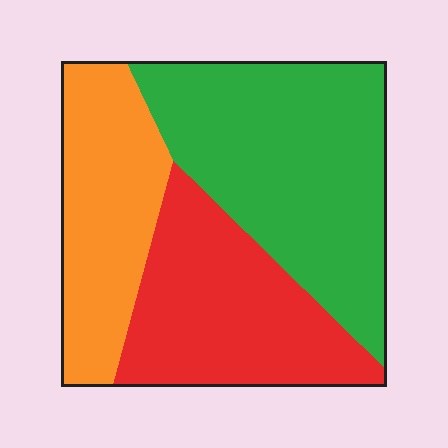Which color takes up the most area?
Green, at roughly 45%.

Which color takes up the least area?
Orange, at roughly 25%.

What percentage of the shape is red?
Red covers about 30% of the shape.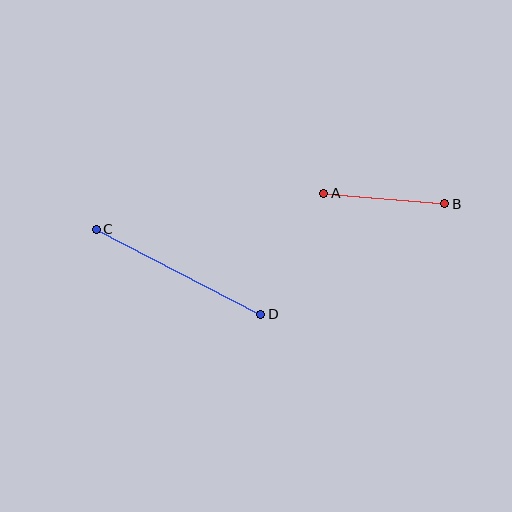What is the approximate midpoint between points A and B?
The midpoint is at approximately (384, 198) pixels.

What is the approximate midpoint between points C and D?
The midpoint is at approximately (179, 272) pixels.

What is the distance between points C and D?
The distance is approximately 185 pixels.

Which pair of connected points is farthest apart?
Points C and D are farthest apart.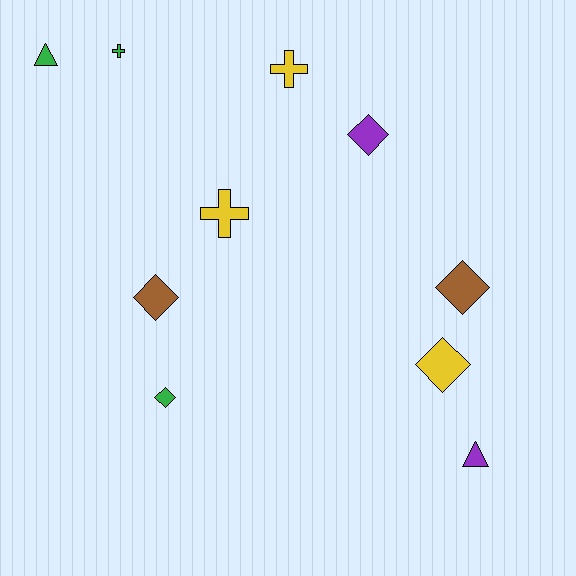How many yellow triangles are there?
There are no yellow triangles.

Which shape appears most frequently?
Diamond, with 5 objects.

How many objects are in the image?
There are 10 objects.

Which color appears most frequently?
Green, with 3 objects.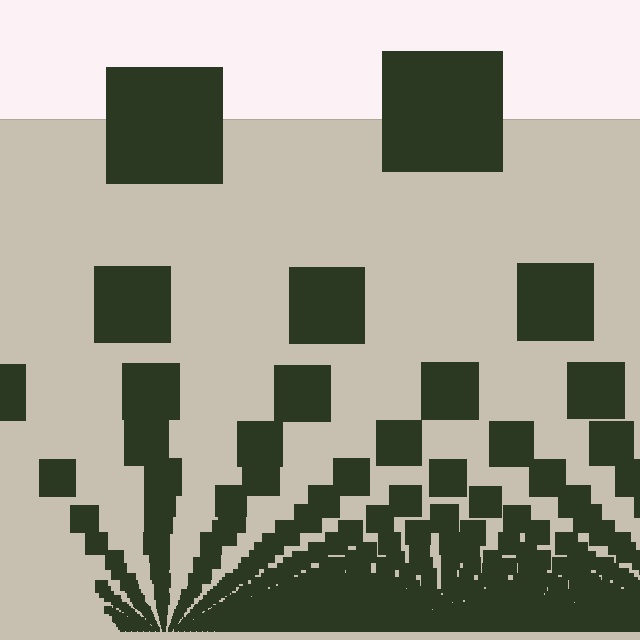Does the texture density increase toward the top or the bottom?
Density increases toward the bottom.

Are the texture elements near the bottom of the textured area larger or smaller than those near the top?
Smaller. The gradient is inverted — elements near the bottom are smaller and denser.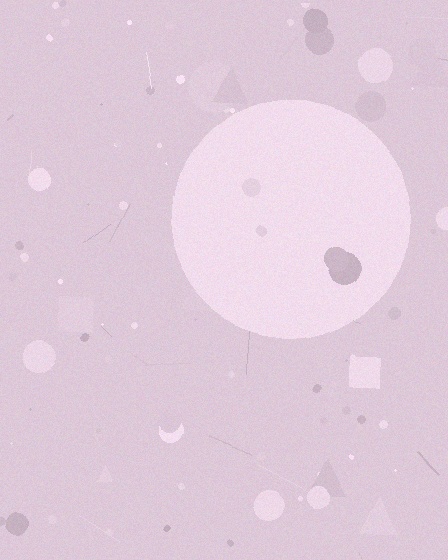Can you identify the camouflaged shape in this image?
The camouflaged shape is a circle.